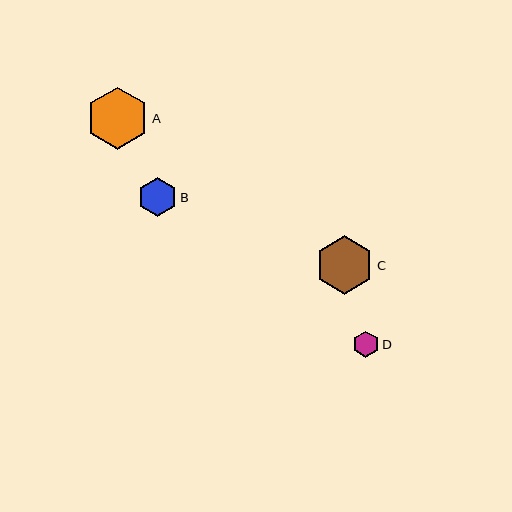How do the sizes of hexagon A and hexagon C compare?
Hexagon A and hexagon C are approximately the same size.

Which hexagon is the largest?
Hexagon A is the largest with a size of approximately 62 pixels.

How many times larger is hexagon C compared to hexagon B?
Hexagon C is approximately 1.5 times the size of hexagon B.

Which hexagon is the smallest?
Hexagon D is the smallest with a size of approximately 26 pixels.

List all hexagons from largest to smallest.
From largest to smallest: A, C, B, D.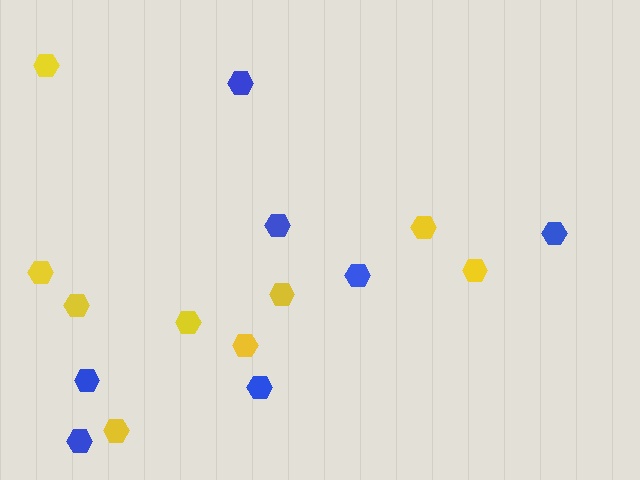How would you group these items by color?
There are 2 groups: one group of blue hexagons (7) and one group of yellow hexagons (9).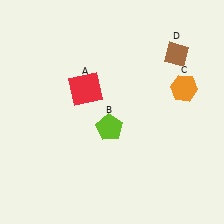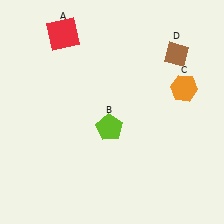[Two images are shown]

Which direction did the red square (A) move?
The red square (A) moved up.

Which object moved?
The red square (A) moved up.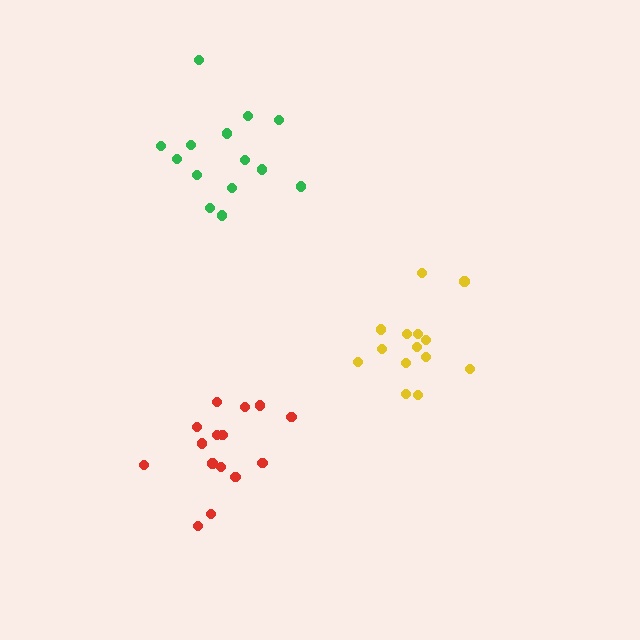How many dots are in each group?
Group 1: 15 dots, Group 2: 15 dots, Group 3: 14 dots (44 total).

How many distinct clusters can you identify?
There are 3 distinct clusters.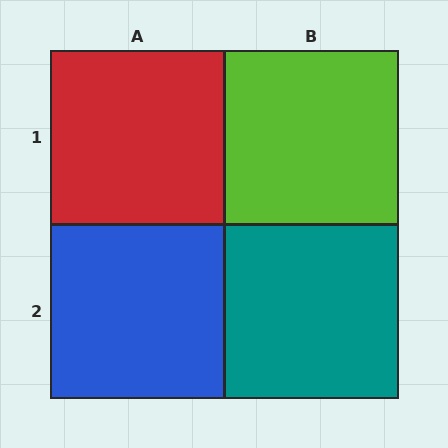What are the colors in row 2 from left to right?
Blue, teal.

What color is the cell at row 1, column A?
Red.